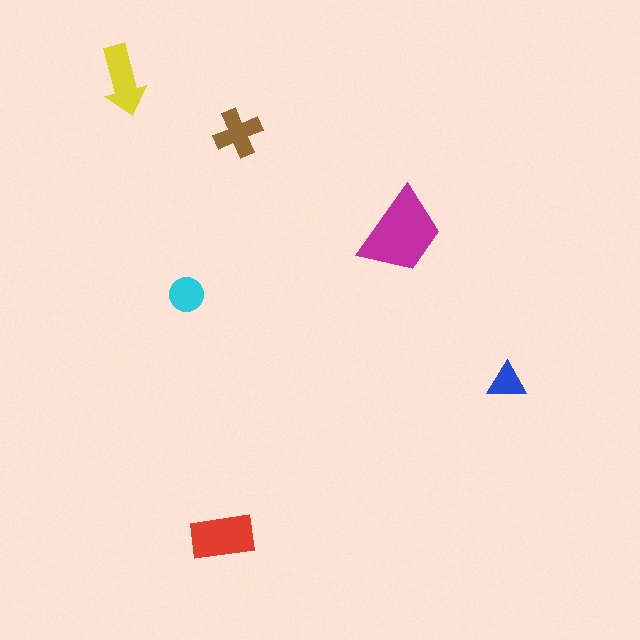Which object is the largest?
The magenta trapezoid.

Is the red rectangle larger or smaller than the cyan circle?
Larger.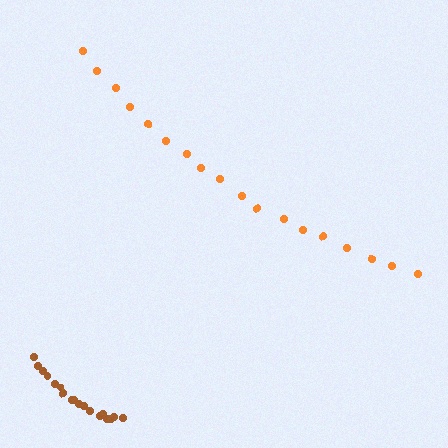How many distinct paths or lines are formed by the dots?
There are 2 distinct paths.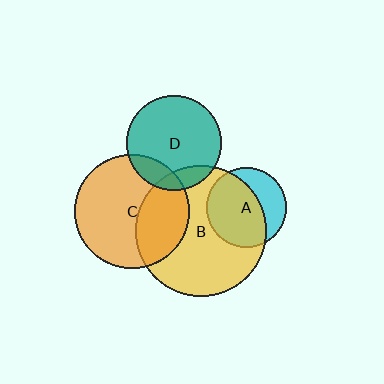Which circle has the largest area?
Circle B (yellow).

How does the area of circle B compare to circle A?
Approximately 2.7 times.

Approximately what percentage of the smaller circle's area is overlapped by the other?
Approximately 65%.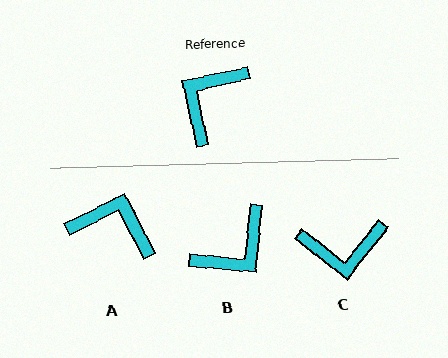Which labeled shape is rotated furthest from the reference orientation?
B, about 162 degrees away.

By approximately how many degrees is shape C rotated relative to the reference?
Approximately 130 degrees counter-clockwise.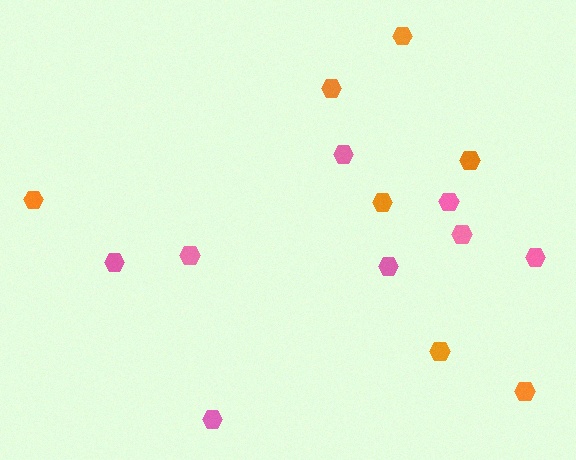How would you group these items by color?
There are 2 groups: one group of pink hexagons (8) and one group of orange hexagons (7).